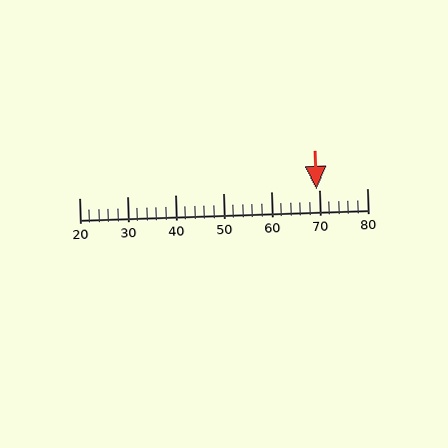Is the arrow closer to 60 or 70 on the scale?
The arrow is closer to 70.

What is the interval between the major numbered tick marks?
The major tick marks are spaced 10 units apart.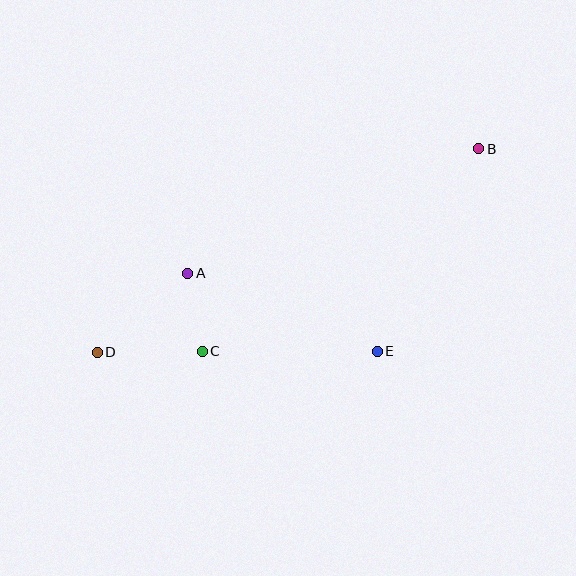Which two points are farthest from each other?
Points B and D are farthest from each other.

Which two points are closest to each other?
Points A and C are closest to each other.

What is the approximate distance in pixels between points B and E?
The distance between B and E is approximately 226 pixels.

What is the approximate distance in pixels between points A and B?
The distance between A and B is approximately 317 pixels.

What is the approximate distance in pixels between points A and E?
The distance between A and E is approximately 205 pixels.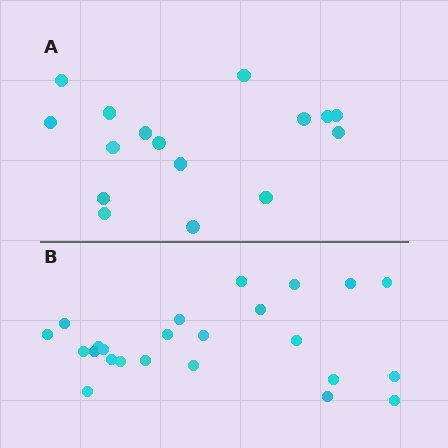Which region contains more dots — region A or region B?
Region B (the bottom region) has more dots.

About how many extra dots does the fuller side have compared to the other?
Region B has roughly 8 or so more dots than region A.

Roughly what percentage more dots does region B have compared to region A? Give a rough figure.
About 50% more.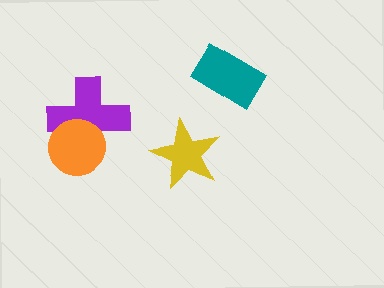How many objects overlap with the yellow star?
0 objects overlap with the yellow star.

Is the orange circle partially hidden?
No, no other shape covers it.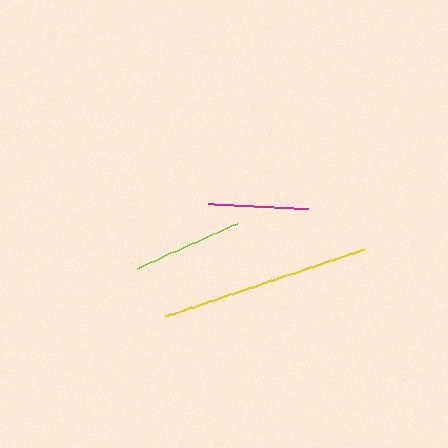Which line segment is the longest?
The yellow line is the longest at approximately 209 pixels.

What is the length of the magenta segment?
The magenta segment is approximately 101 pixels long.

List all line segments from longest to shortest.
From longest to shortest: yellow, lime, magenta.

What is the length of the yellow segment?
The yellow segment is approximately 209 pixels long.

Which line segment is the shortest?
The magenta line is the shortest at approximately 101 pixels.